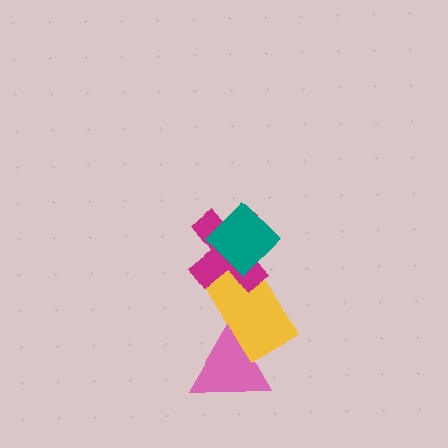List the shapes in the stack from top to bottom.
From top to bottom: the teal diamond, the magenta cross, the yellow rectangle, the pink triangle.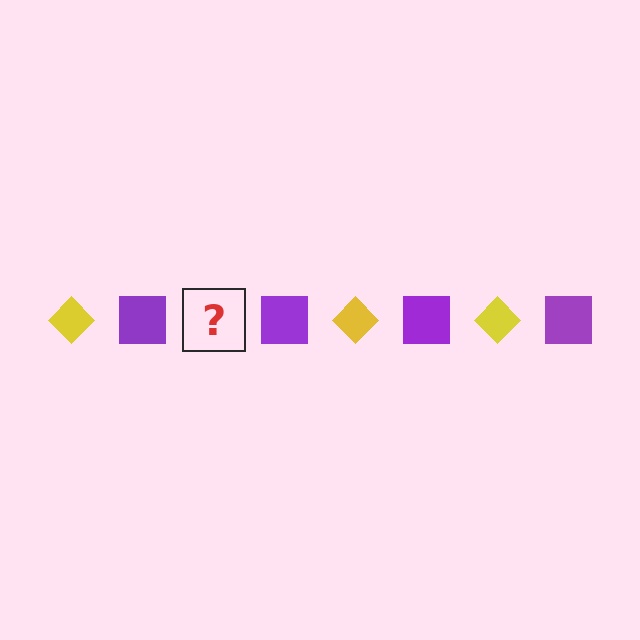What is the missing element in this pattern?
The missing element is a yellow diamond.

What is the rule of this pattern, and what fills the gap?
The rule is that the pattern alternates between yellow diamond and purple square. The gap should be filled with a yellow diamond.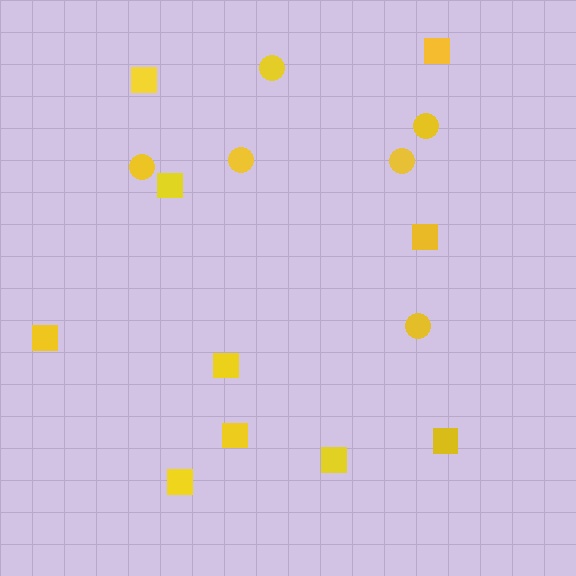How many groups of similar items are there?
There are 2 groups: one group of squares (10) and one group of circles (6).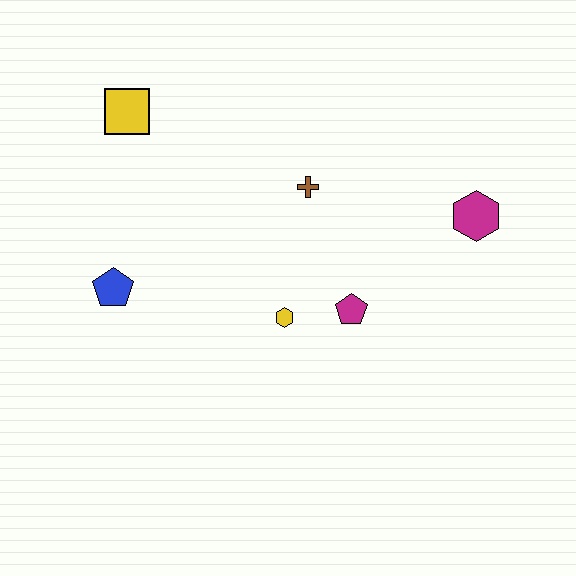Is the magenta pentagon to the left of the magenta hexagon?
Yes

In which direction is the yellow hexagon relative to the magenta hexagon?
The yellow hexagon is to the left of the magenta hexagon.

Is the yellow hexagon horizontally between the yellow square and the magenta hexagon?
Yes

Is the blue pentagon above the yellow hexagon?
Yes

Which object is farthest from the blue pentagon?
The magenta hexagon is farthest from the blue pentagon.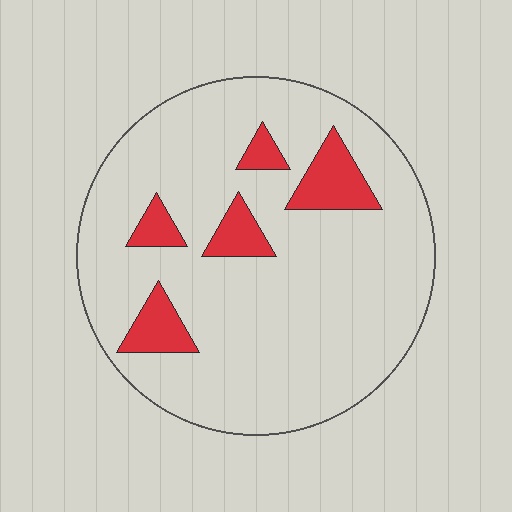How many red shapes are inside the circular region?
5.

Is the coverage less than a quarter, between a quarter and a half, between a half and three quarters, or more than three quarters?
Less than a quarter.